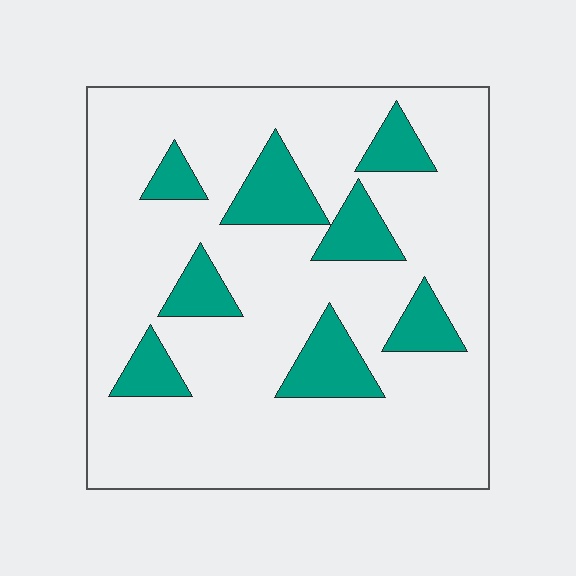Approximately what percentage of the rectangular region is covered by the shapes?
Approximately 20%.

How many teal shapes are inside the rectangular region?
8.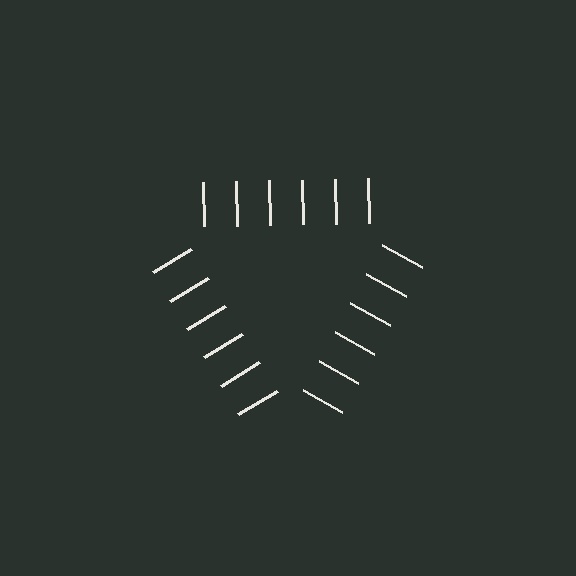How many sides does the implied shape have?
3 sides — the line-ends trace a triangle.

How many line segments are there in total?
18 — 6 along each of the 3 edges.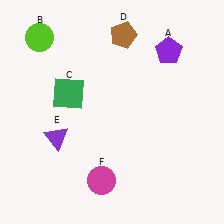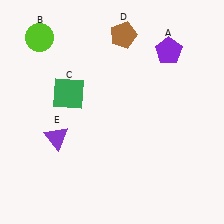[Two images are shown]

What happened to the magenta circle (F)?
The magenta circle (F) was removed in Image 2. It was in the bottom-left area of Image 1.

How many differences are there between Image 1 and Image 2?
There is 1 difference between the two images.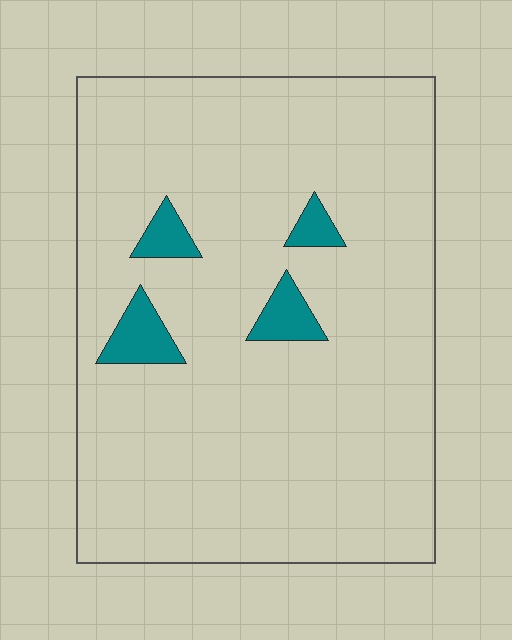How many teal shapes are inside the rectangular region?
4.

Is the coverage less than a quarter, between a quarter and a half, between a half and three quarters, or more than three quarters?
Less than a quarter.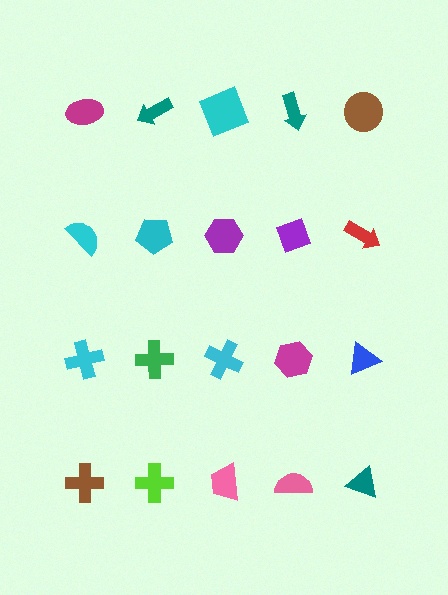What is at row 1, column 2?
A teal arrow.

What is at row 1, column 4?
A teal arrow.